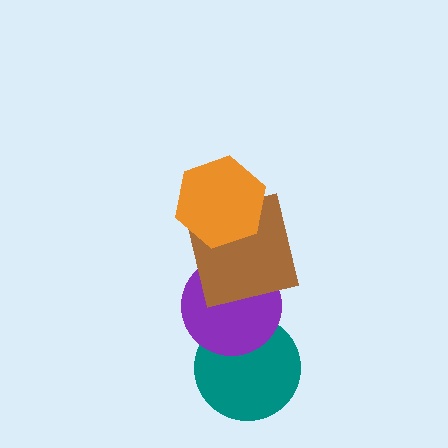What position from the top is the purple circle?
The purple circle is 3rd from the top.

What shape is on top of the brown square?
The orange hexagon is on top of the brown square.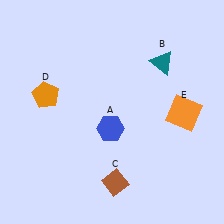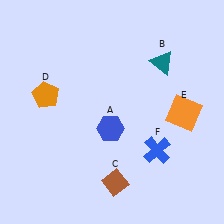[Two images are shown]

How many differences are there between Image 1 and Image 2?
There is 1 difference between the two images.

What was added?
A blue cross (F) was added in Image 2.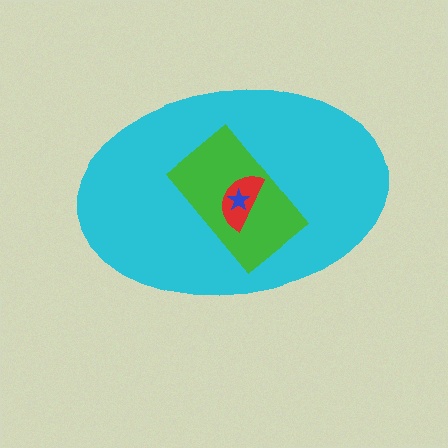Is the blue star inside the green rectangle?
Yes.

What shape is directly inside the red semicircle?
The blue star.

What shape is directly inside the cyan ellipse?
The green rectangle.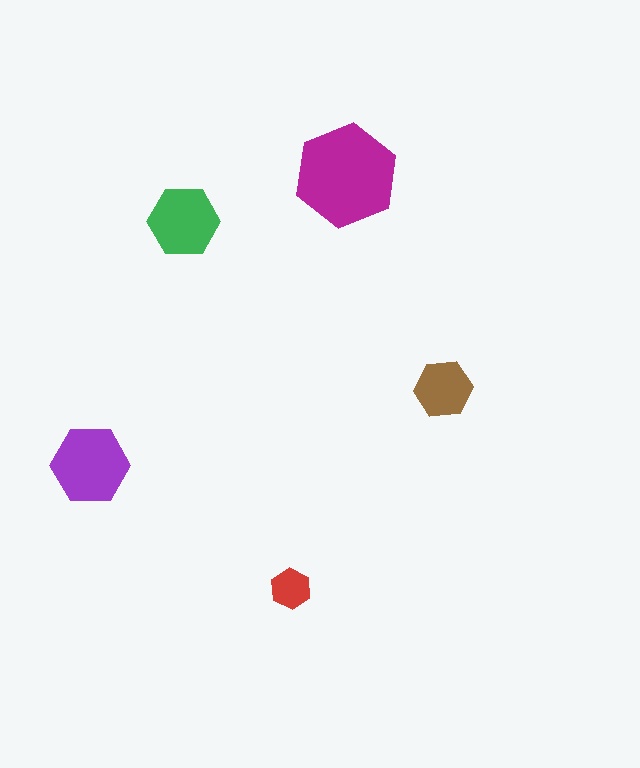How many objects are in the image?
There are 5 objects in the image.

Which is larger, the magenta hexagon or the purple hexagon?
The magenta one.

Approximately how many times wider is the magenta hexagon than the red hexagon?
About 2.5 times wider.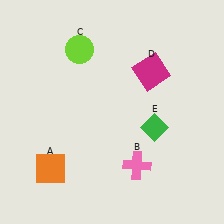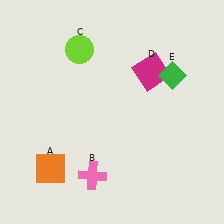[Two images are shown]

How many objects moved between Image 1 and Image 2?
2 objects moved between the two images.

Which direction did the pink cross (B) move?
The pink cross (B) moved left.